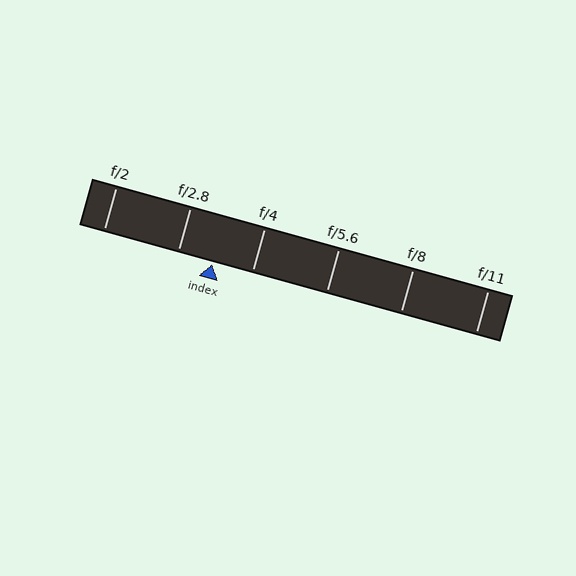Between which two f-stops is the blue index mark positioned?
The index mark is between f/2.8 and f/4.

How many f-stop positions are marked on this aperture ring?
There are 6 f-stop positions marked.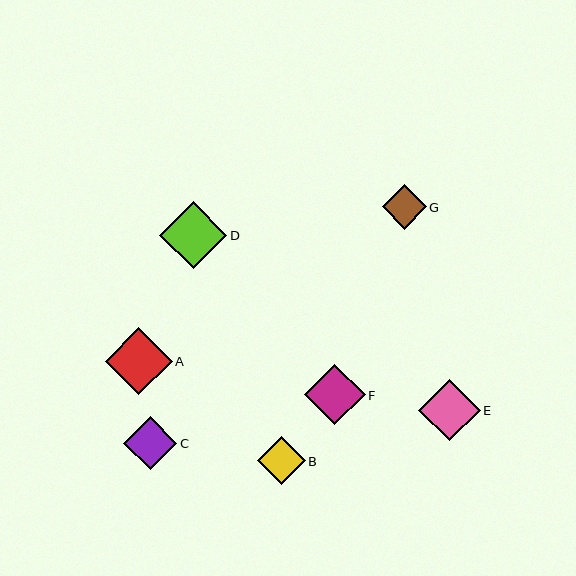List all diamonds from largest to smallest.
From largest to smallest: D, A, E, F, C, B, G.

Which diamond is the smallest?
Diamond G is the smallest with a size of approximately 44 pixels.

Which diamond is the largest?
Diamond D is the largest with a size of approximately 67 pixels.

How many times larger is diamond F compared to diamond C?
Diamond F is approximately 1.1 times the size of diamond C.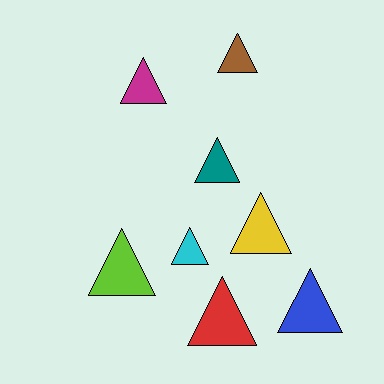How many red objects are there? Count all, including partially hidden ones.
There is 1 red object.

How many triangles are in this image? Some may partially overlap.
There are 8 triangles.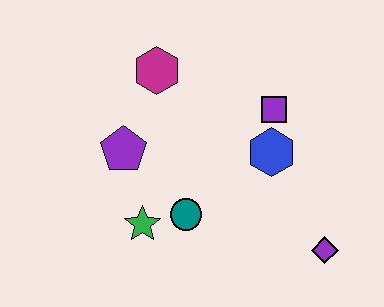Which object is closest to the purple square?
The blue hexagon is closest to the purple square.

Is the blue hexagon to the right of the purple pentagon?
Yes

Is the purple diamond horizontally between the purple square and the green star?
No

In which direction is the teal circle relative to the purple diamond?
The teal circle is to the left of the purple diamond.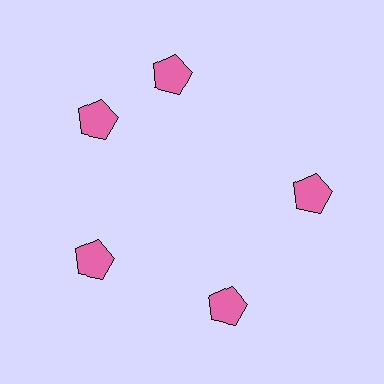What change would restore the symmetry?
The symmetry would be restored by rotating it back into even spacing with its neighbors so that all 5 pentagons sit at equal angles and equal distance from the center.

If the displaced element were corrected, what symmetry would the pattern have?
It would have 5-fold rotational symmetry — the pattern would map onto itself every 72 degrees.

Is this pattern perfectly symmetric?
No. The 5 pink pentagons are arranged in a ring, but one element near the 1 o'clock position is rotated out of alignment along the ring, breaking the 5-fold rotational symmetry.